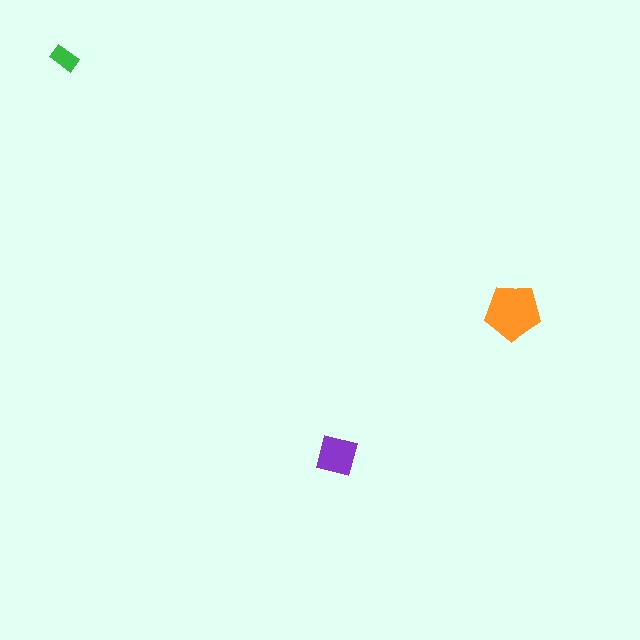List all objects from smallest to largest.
The green rectangle, the purple square, the orange pentagon.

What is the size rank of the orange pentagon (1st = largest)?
1st.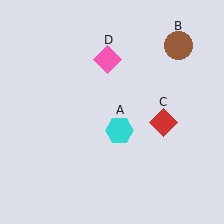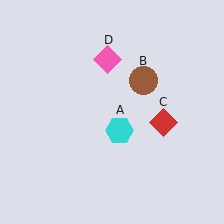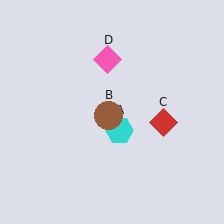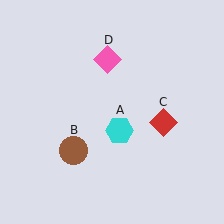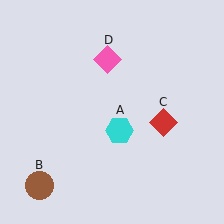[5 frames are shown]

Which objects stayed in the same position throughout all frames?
Cyan hexagon (object A) and red diamond (object C) and pink diamond (object D) remained stationary.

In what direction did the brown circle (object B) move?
The brown circle (object B) moved down and to the left.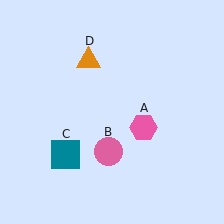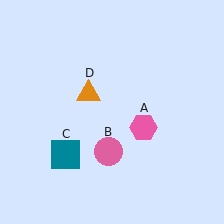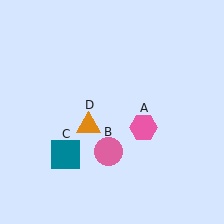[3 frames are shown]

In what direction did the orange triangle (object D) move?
The orange triangle (object D) moved down.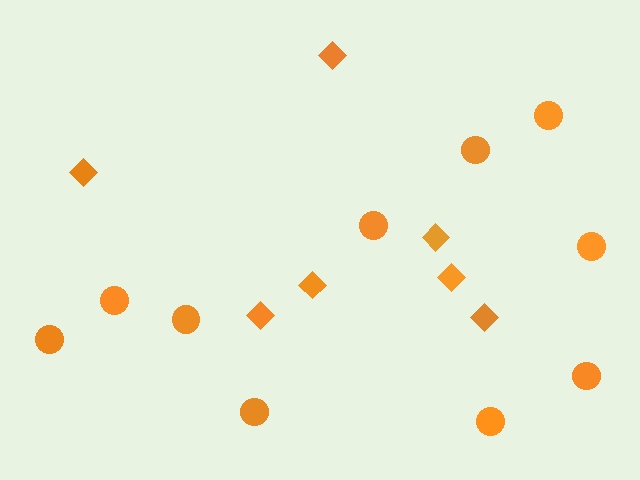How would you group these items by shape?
There are 2 groups: one group of circles (10) and one group of diamonds (7).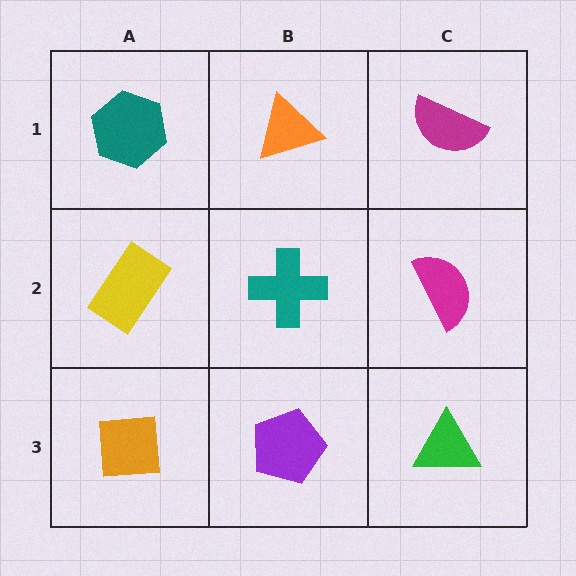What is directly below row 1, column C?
A magenta semicircle.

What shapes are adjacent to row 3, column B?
A teal cross (row 2, column B), an orange square (row 3, column A), a green triangle (row 3, column C).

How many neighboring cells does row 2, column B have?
4.